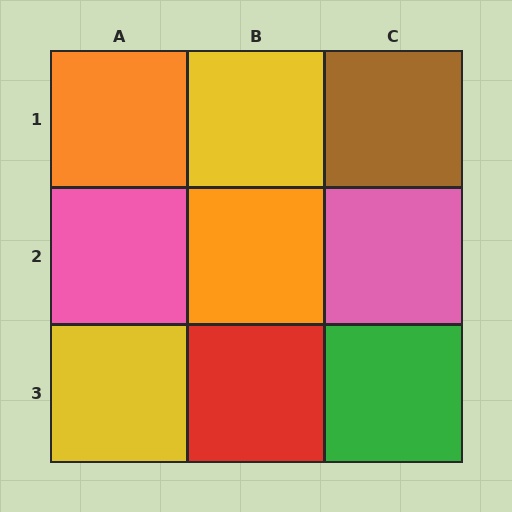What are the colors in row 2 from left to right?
Pink, orange, pink.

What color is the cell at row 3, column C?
Green.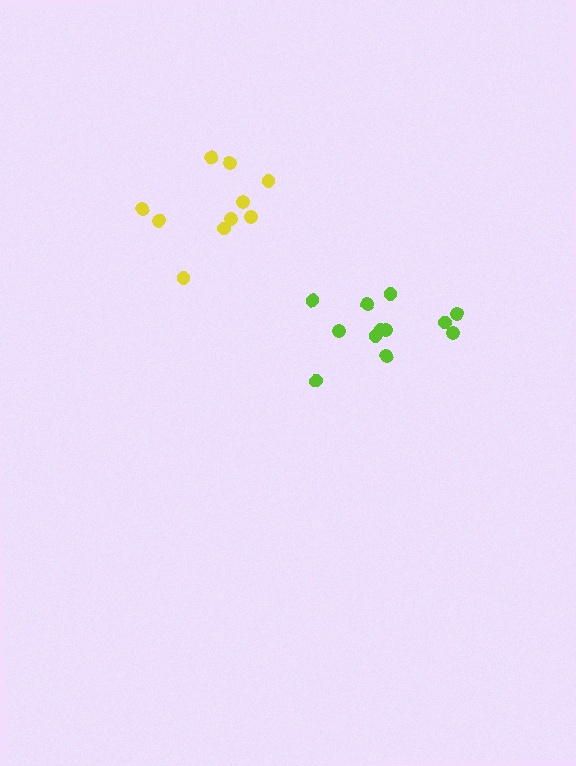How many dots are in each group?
Group 1: 12 dots, Group 2: 10 dots (22 total).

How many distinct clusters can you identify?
There are 2 distinct clusters.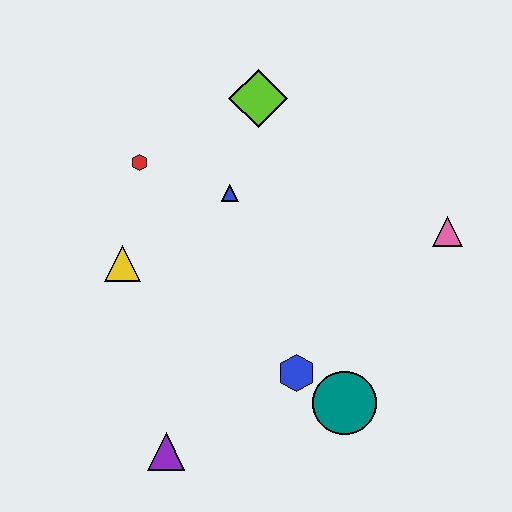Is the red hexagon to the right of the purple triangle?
No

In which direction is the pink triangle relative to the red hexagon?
The pink triangle is to the right of the red hexagon.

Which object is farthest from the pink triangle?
The purple triangle is farthest from the pink triangle.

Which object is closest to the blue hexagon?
The teal circle is closest to the blue hexagon.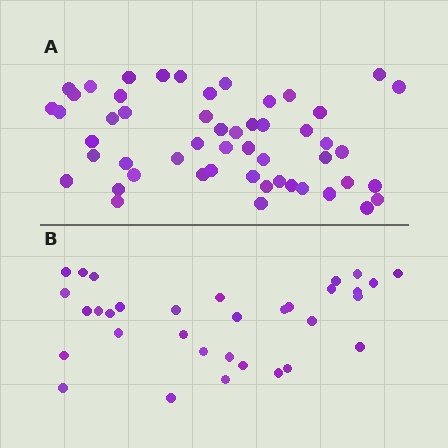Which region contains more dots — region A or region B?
Region A (the top region) has more dots.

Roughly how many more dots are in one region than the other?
Region A has approximately 20 more dots than region B.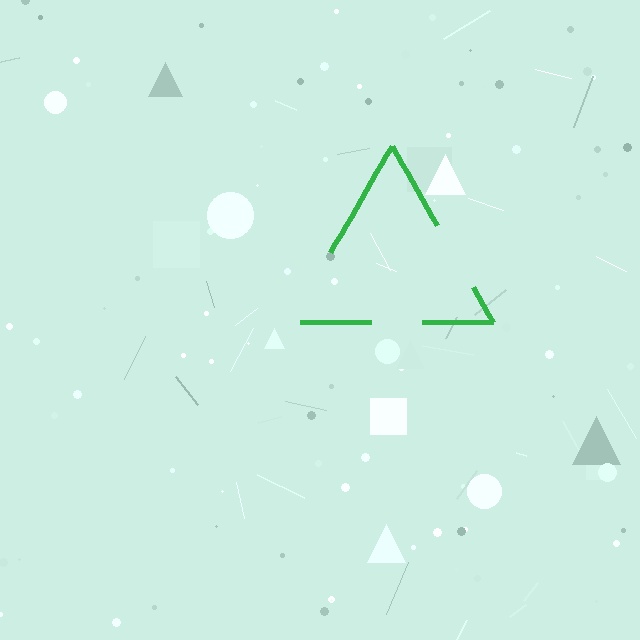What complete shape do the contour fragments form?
The contour fragments form a triangle.